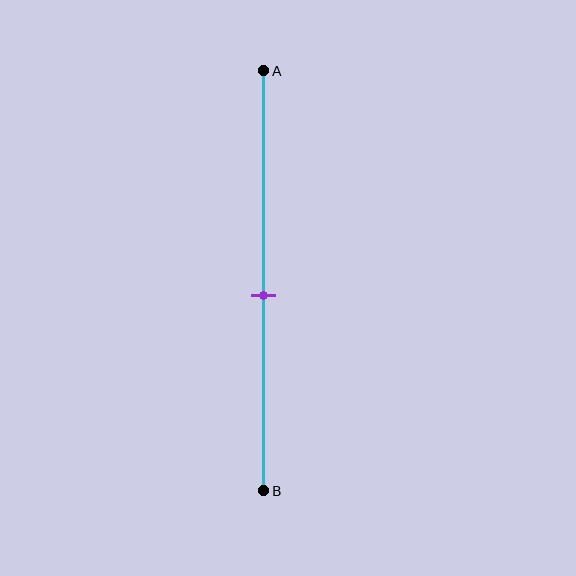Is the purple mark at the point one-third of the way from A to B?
No, the mark is at about 55% from A, not at the 33% one-third point.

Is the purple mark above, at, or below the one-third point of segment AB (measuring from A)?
The purple mark is below the one-third point of segment AB.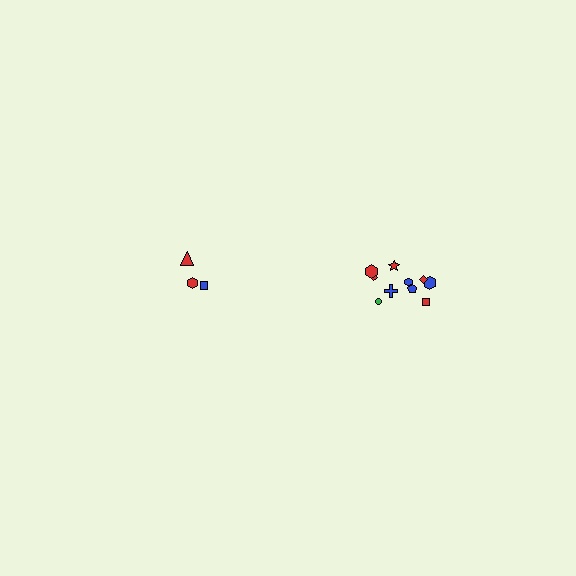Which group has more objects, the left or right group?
The right group.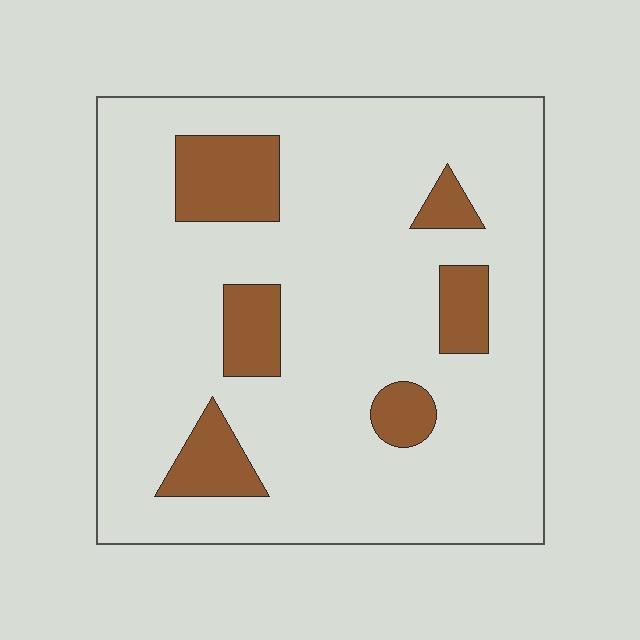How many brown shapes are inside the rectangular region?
6.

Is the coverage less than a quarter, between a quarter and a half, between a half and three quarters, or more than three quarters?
Less than a quarter.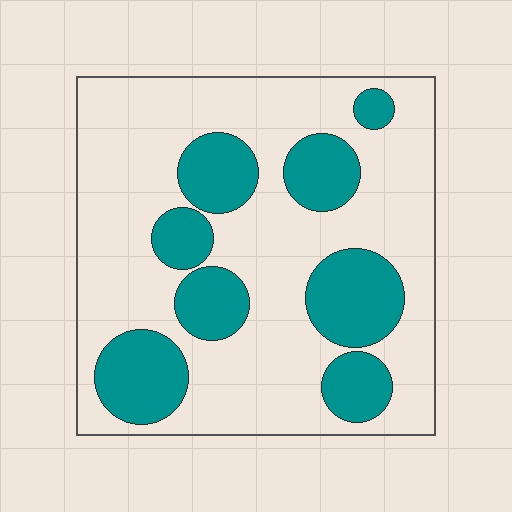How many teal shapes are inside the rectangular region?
8.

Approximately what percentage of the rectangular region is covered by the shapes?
Approximately 30%.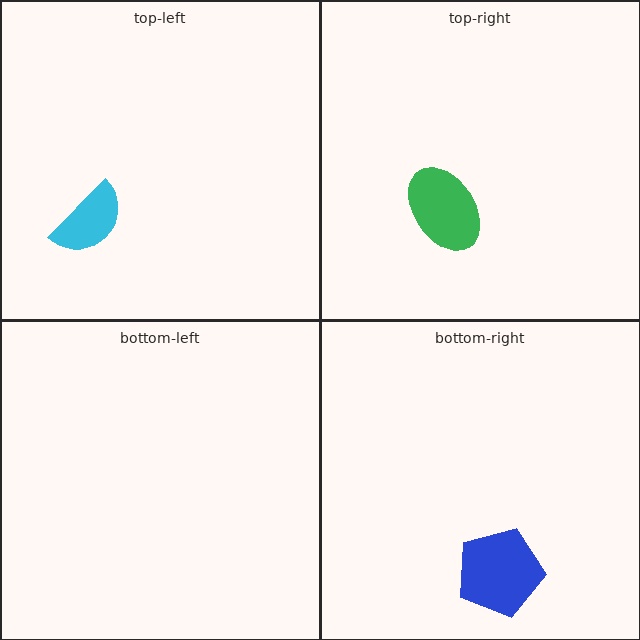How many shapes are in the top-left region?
1.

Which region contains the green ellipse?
The top-right region.